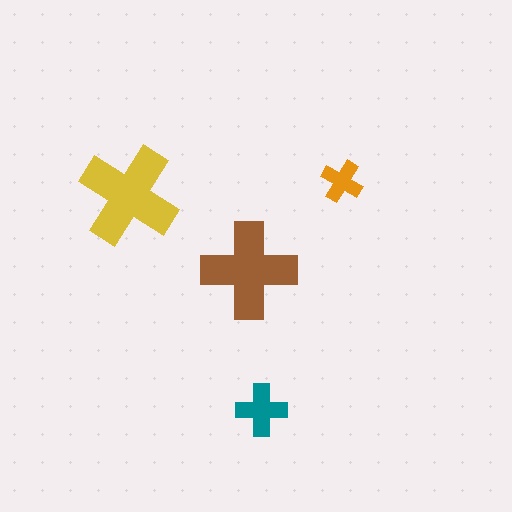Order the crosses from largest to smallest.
the yellow one, the brown one, the teal one, the orange one.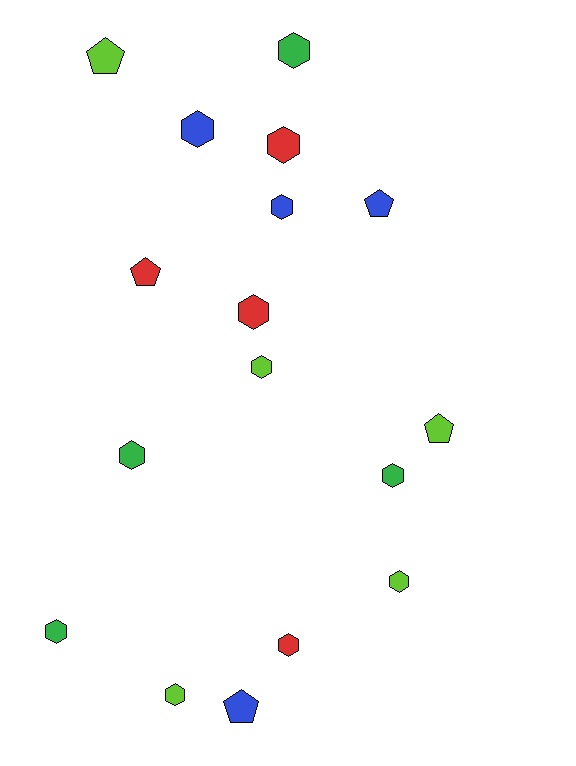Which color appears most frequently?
Lime, with 5 objects.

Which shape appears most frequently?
Hexagon, with 12 objects.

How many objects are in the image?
There are 17 objects.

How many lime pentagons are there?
There are 2 lime pentagons.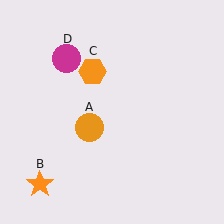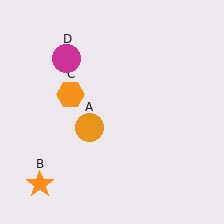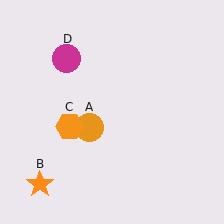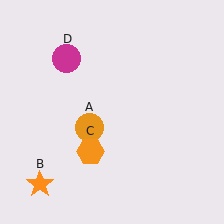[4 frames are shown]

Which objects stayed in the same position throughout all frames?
Orange circle (object A) and orange star (object B) and magenta circle (object D) remained stationary.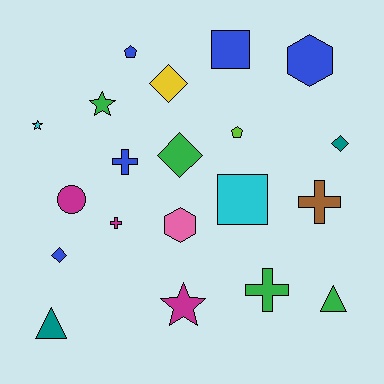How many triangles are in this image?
There are 2 triangles.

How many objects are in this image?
There are 20 objects.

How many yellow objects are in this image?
There is 1 yellow object.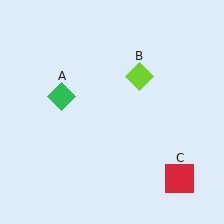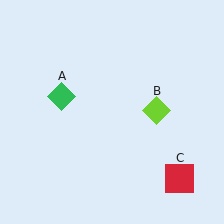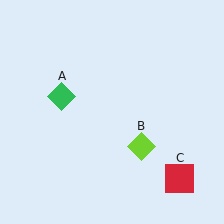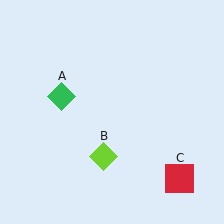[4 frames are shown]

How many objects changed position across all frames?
1 object changed position: lime diamond (object B).